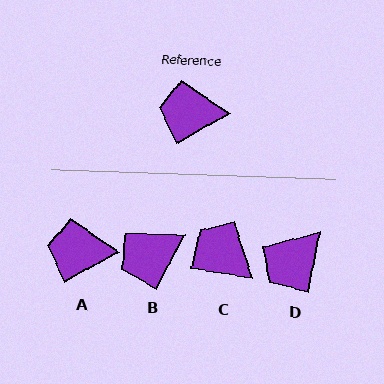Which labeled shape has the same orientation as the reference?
A.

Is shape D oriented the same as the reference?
No, it is off by about 50 degrees.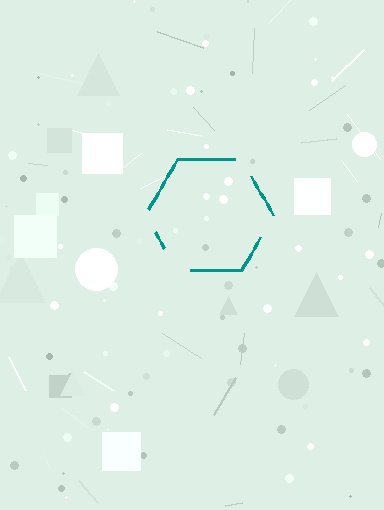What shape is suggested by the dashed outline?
The dashed outline suggests a hexagon.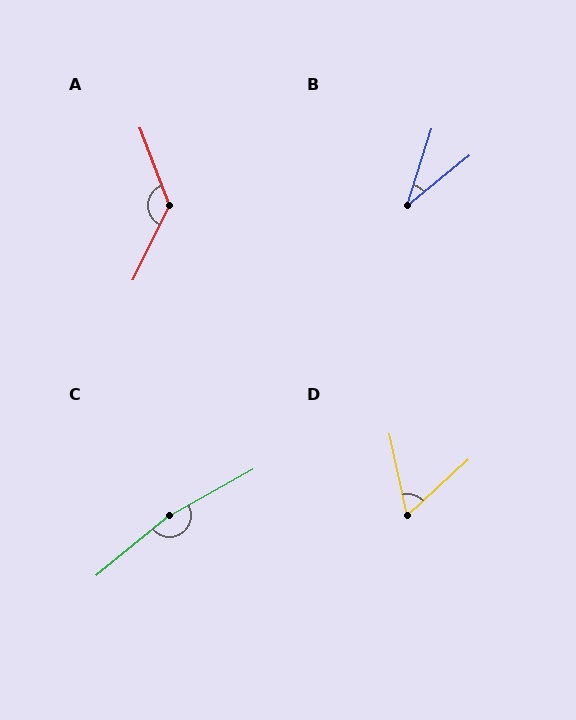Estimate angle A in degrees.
Approximately 133 degrees.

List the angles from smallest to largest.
B (33°), D (59°), A (133°), C (170°).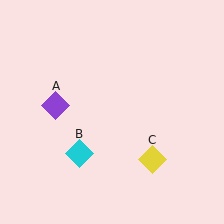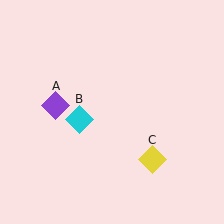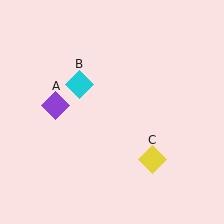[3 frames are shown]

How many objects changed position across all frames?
1 object changed position: cyan diamond (object B).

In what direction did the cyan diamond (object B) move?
The cyan diamond (object B) moved up.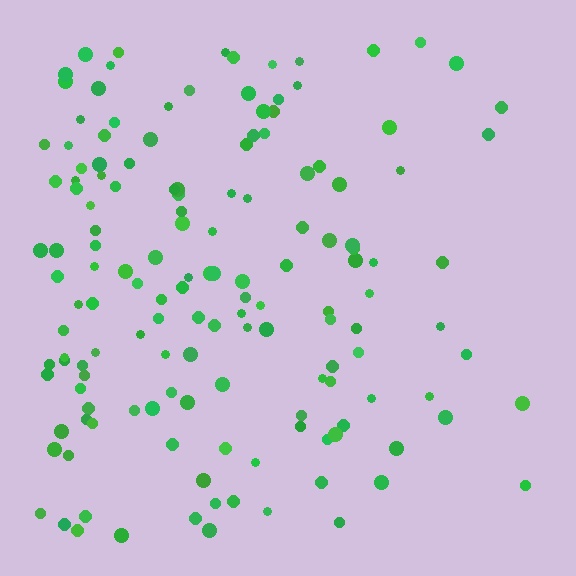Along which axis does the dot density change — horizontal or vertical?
Horizontal.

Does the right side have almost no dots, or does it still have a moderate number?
Still a moderate number, just noticeably fewer than the left.